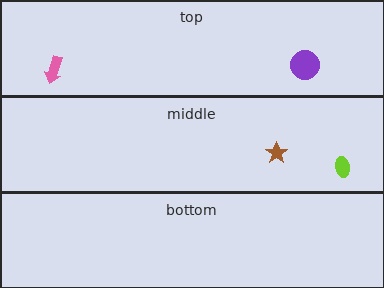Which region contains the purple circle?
The top region.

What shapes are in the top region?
The purple circle, the pink arrow.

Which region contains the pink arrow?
The top region.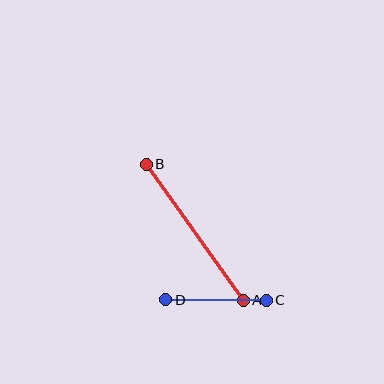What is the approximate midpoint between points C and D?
The midpoint is at approximately (216, 300) pixels.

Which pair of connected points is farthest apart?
Points A and B are farthest apart.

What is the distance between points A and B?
The distance is approximately 167 pixels.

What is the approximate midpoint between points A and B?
The midpoint is at approximately (195, 232) pixels.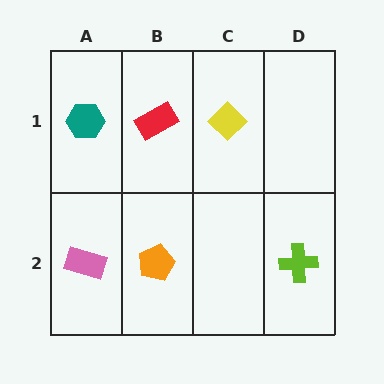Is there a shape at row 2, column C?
No, that cell is empty.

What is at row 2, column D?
A lime cross.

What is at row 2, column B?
An orange pentagon.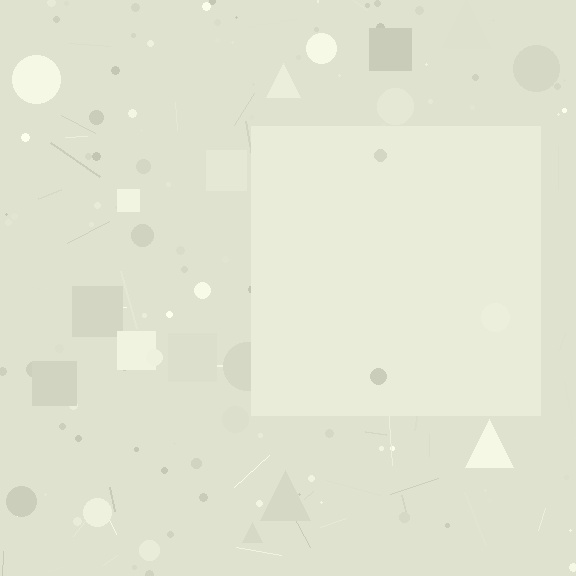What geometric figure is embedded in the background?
A square is embedded in the background.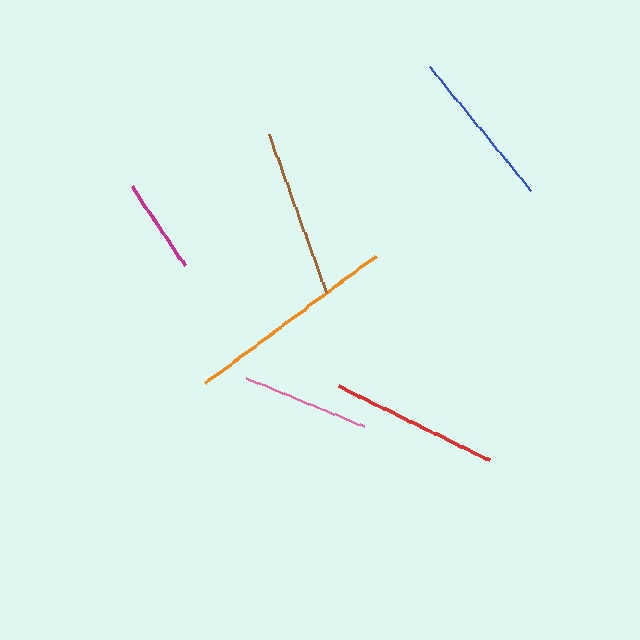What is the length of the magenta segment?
The magenta segment is approximately 95 pixels long.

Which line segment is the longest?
The orange line is the longest at approximately 212 pixels.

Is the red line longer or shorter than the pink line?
The red line is longer than the pink line.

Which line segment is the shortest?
The magenta line is the shortest at approximately 95 pixels.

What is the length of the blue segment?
The blue segment is approximately 159 pixels long.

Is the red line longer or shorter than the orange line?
The orange line is longer than the red line.